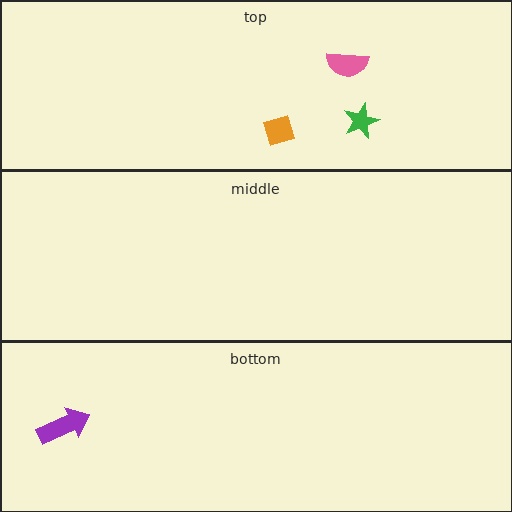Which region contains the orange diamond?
The top region.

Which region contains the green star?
The top region.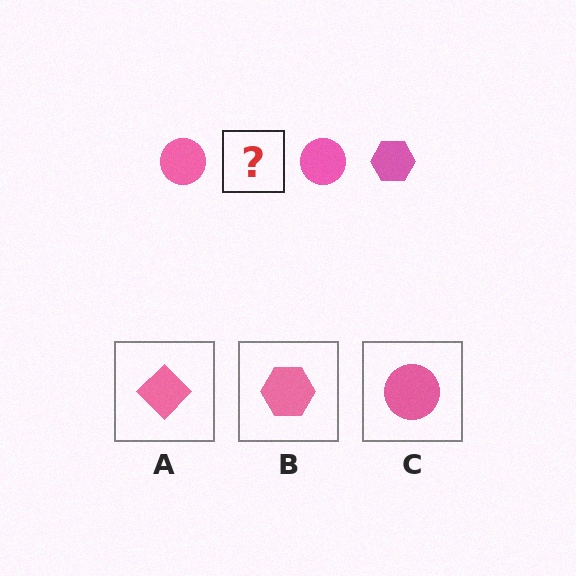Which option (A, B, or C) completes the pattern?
B.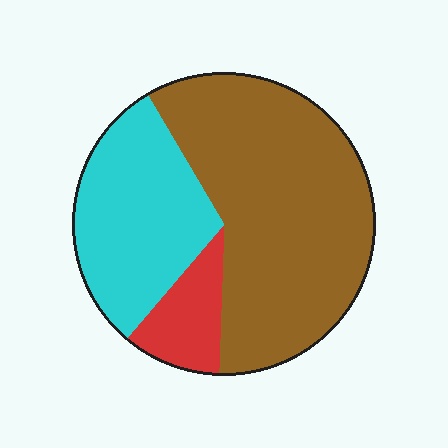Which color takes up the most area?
Brown, at roughly 60%.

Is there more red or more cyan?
Cyan.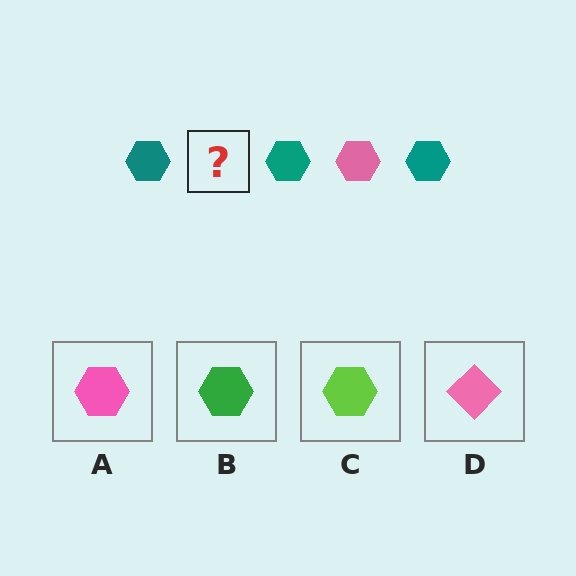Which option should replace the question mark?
Option A.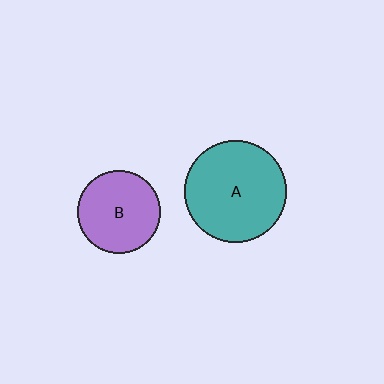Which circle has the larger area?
Circle A (teal).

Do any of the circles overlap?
No, none of the circles overlap.